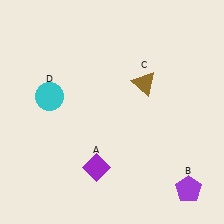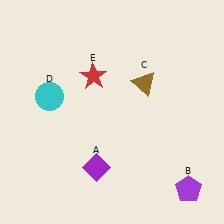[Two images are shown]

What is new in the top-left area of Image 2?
A red star (E) was added in the top-left area of Image 2.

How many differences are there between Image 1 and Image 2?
There is 1 difference between the two images.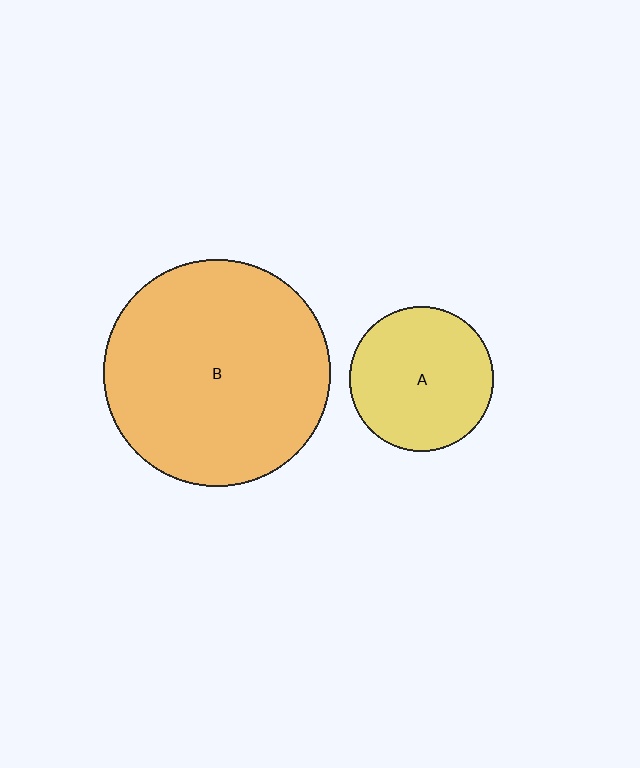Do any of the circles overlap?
No, none of the circles overlap.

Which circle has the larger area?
Circle B (orange).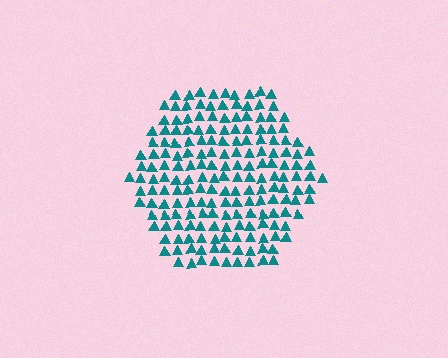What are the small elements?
The small elements are triangles.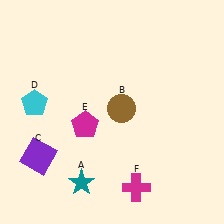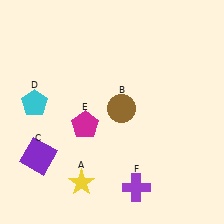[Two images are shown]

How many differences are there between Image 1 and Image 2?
There are 2 differences between the two images.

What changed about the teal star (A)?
In Image 1, A is teal. In Image 2, it changed to yellow.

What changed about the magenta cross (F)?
In Image 1, F is magenta. In Image 2, it changed to purple.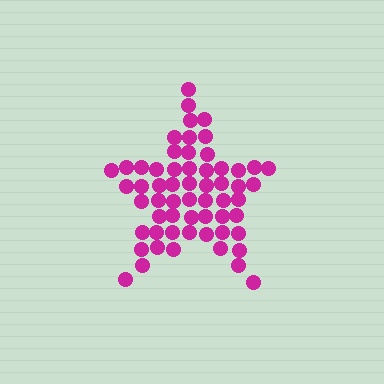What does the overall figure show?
The overall figure shows a star.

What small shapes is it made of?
It is made of small circles.